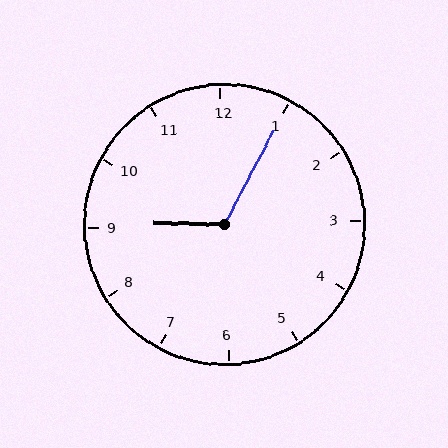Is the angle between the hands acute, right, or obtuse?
It is obtuse.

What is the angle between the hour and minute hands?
Approximately 118 degrees.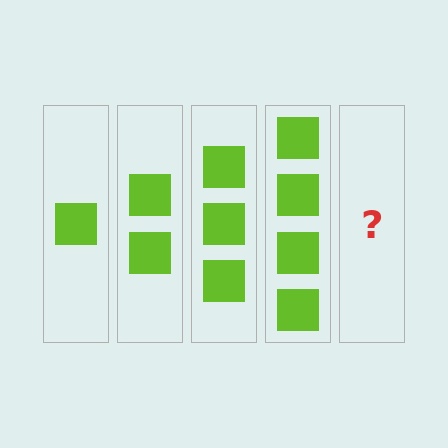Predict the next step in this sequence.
The next step is 5 squares.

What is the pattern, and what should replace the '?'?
The pattern is that each step adds one more square. The '?' should be 5 squares.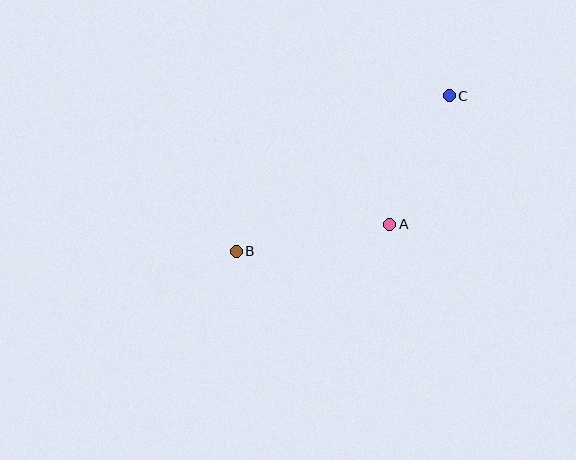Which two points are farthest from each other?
Points B and C are farthest from each other.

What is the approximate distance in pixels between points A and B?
The distance between A and B is approximately 156 pixels.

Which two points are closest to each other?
Points A and C are closest to each other.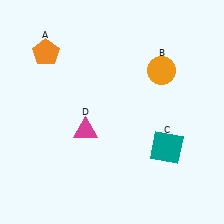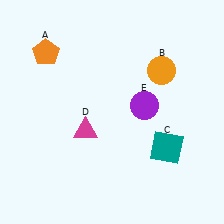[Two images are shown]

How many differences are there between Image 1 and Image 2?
There is 1 difference between the two images.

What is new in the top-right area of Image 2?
A purple circle (E) was added in the top-right area of Image 2.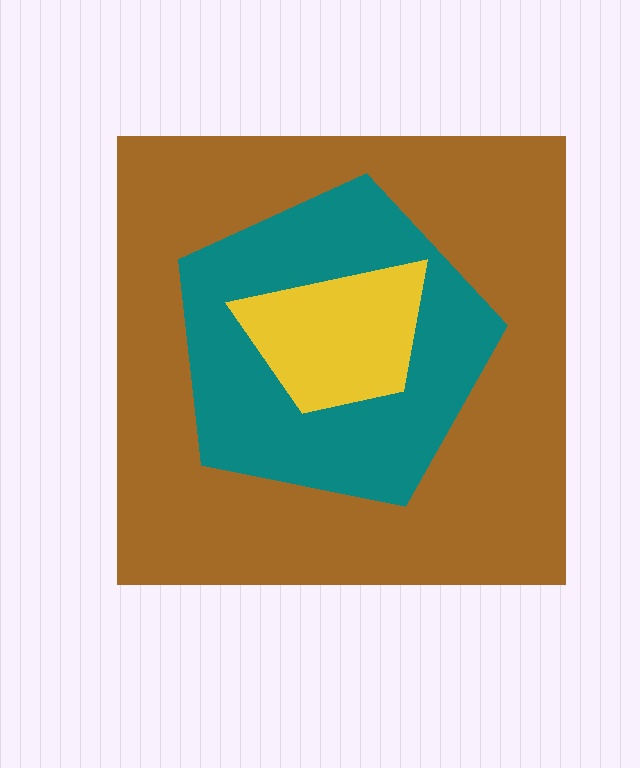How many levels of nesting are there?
3.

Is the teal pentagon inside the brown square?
Yes.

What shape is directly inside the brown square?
The teal pentagon.